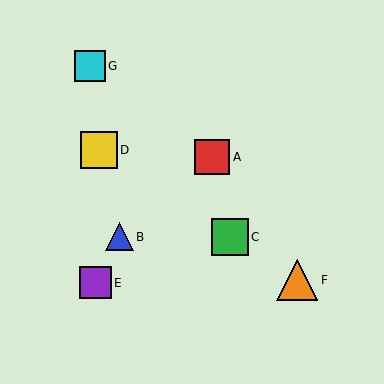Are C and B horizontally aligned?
Yes, both are at y≈237.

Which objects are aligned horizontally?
Objects B, C are aligned horizontally.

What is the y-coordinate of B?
Object B is at y≈237.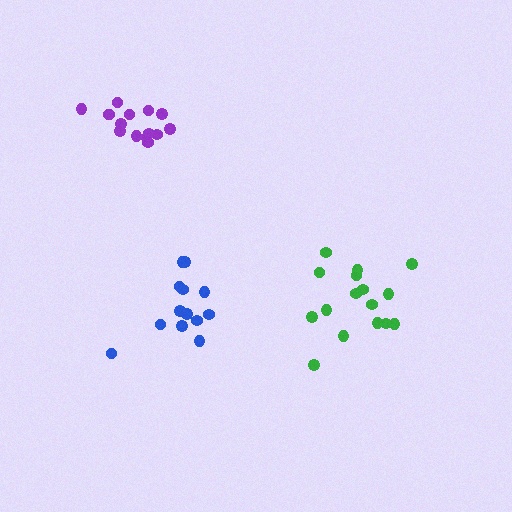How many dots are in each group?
Group 1: 13 dots, Group 2: 16 dots, Group 3: 15 dots (44 total).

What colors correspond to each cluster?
The clusters are colored: blue, green, purple.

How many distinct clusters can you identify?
There are 3 distinct clusters.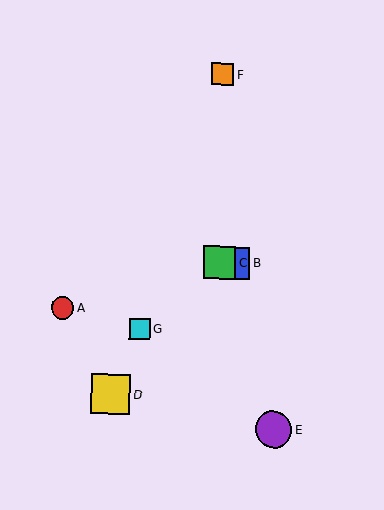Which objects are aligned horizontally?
Objects B, C are aligned horizontally.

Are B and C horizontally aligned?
Yes, both are at y≈263.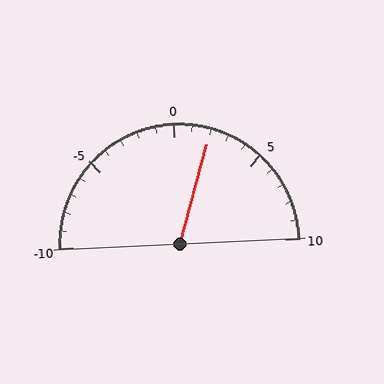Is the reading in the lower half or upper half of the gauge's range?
The reading is in the upper half of the range (-10 to 10).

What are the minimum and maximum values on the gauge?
The gauge ranges from -10 to 10.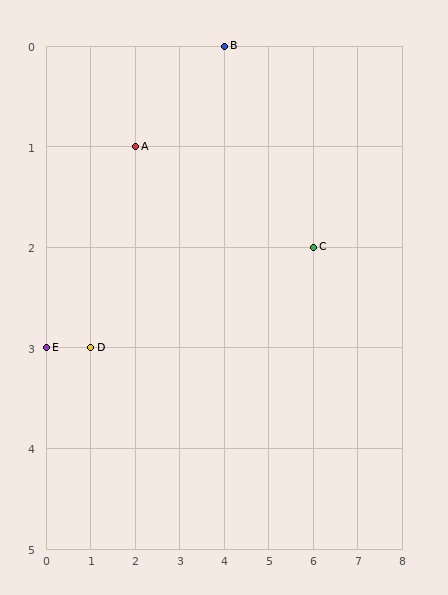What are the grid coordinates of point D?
Point D is at grid coordinates (1, 3).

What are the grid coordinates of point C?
Point C is at grid coordinates (6, 2).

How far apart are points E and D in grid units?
Points E and D are 1 column apart.